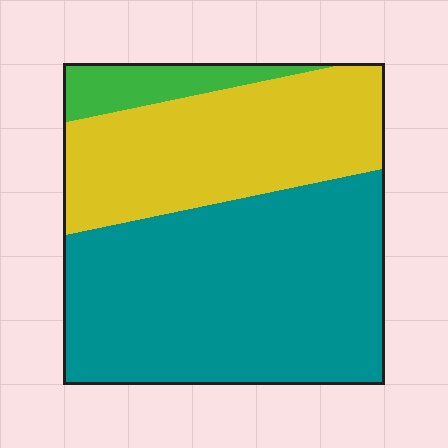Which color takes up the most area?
Teal, at roughly 55%.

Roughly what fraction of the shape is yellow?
Yellow takes up about one third (1/3) of the shape.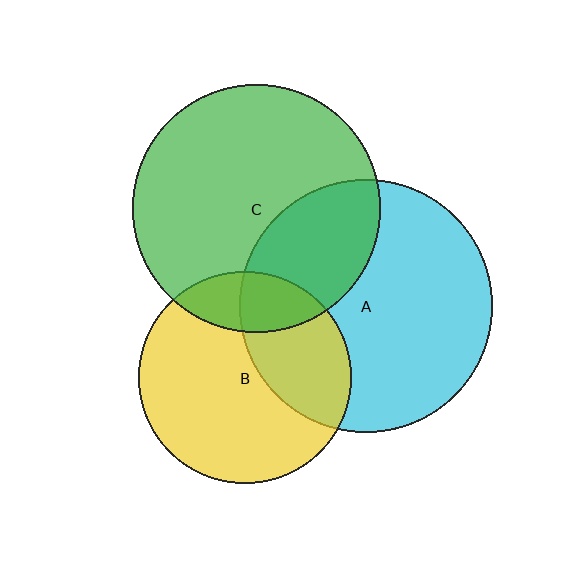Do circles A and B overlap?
Yes.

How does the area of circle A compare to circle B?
Approximately 1.4 times.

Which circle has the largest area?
Circle A (cyan).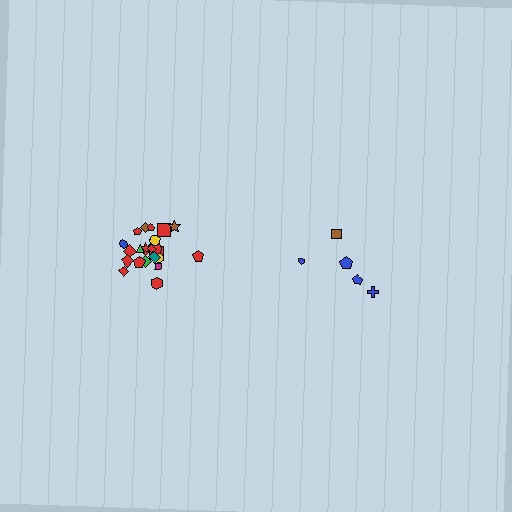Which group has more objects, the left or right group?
The left group.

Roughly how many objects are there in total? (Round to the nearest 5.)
Roughly 30 objects in total.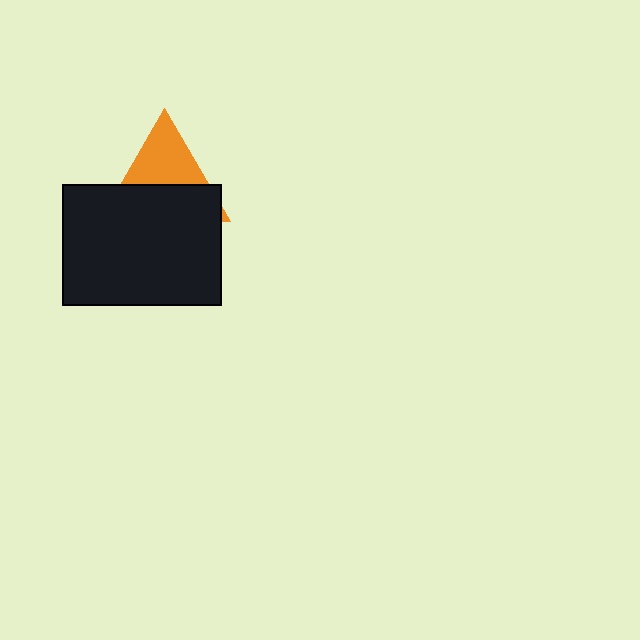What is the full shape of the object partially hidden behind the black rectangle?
The partially hidden object is an orange triangle.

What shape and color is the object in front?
The object in front is a black rectangle.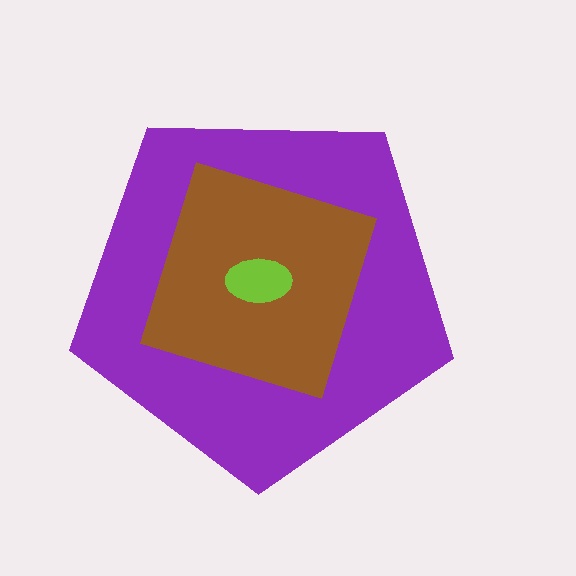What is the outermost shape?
The purple pentagon.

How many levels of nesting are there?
3.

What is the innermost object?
The lime ellipse.